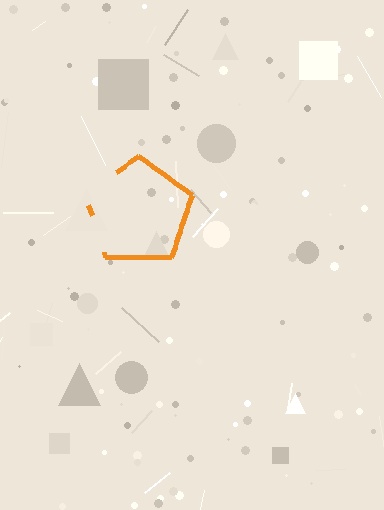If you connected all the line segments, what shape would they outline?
They would outline a pentagon.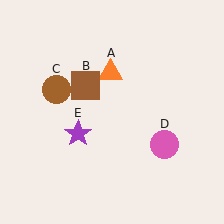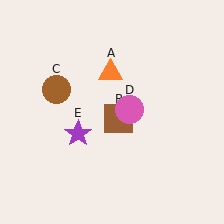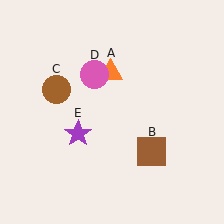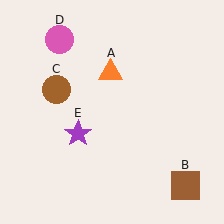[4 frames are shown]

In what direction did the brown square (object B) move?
The brown square (object B) moved down and to the right.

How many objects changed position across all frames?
2 objects changed position: brown square (object B), pink circle (object D).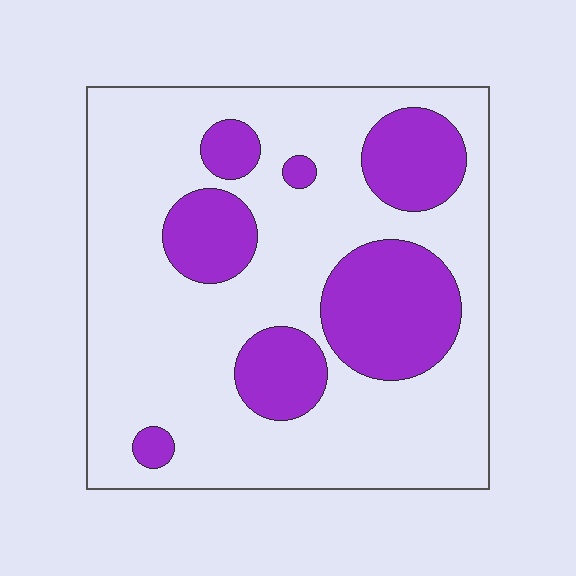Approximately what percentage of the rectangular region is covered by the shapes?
Approximately 25%.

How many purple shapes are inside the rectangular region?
7.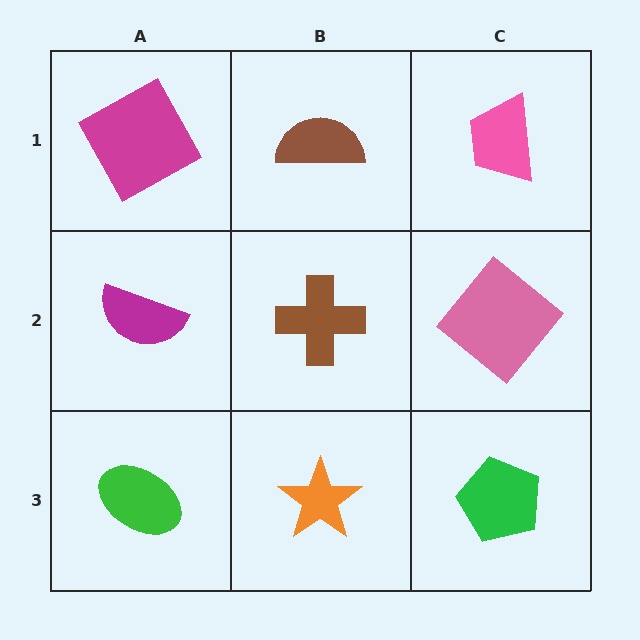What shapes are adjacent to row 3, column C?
A pink diamond (row 2, column C), an orange star (row 3, column B).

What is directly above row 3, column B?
A brown cross.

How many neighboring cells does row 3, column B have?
3.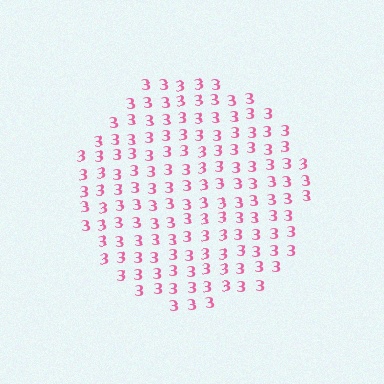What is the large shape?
The large shape is a circle.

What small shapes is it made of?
It is made of small digit 3's.